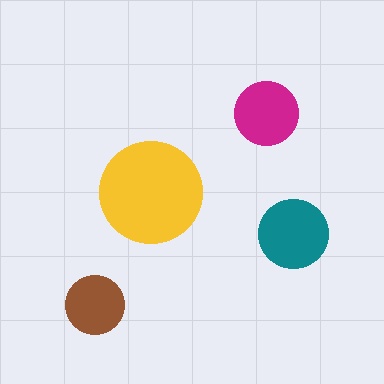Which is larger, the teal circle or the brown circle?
The teal one.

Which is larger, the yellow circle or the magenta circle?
The yellow one.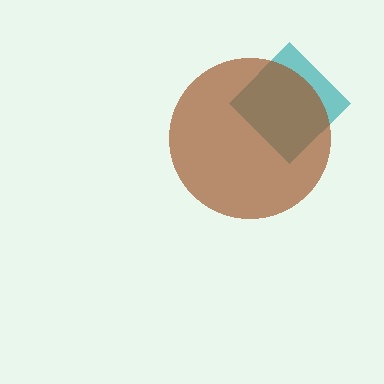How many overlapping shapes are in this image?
There are 2 overlapping shapes in the image.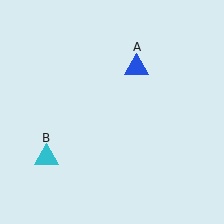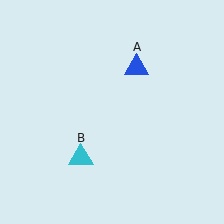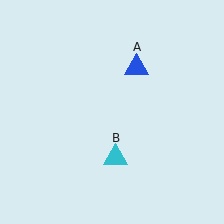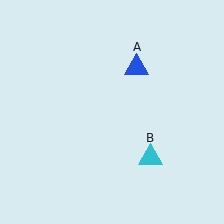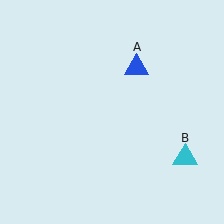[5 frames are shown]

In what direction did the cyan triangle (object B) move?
The cyan triangle (object B) moved right.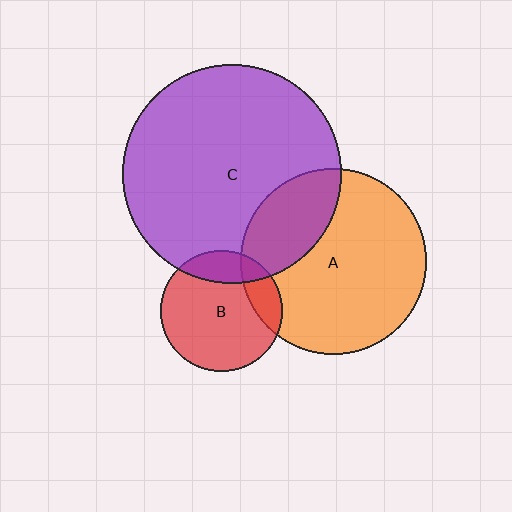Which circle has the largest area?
Circle C (purple).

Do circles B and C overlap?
Yes.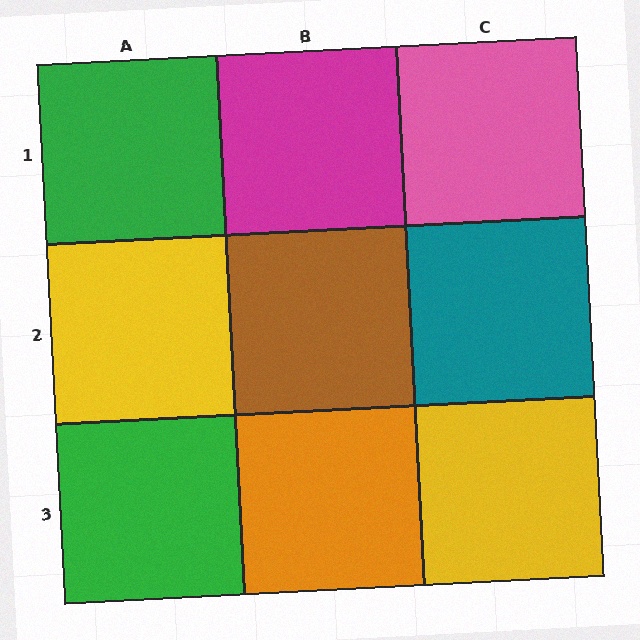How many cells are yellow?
2 cells are yellow.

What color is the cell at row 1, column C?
Pink.